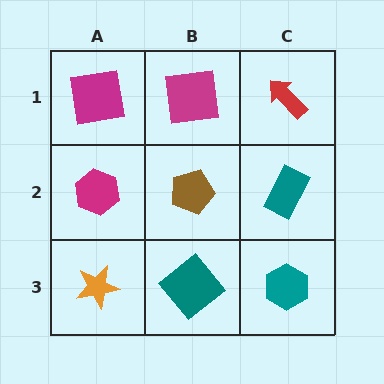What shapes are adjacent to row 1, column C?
A teal rectangle (row 2, column C), a magenta square (row 1, column B).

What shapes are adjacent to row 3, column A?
A magenta hexagon (row 2, column A), a teal diamond (row 3, column B).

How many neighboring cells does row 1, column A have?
2.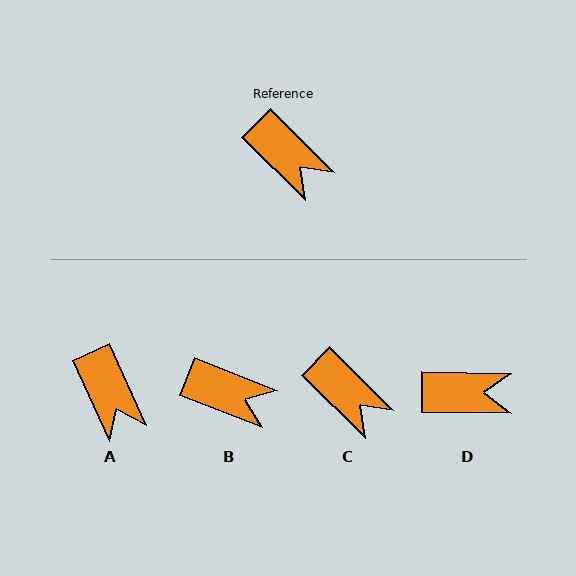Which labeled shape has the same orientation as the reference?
C.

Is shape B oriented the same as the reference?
No, it is off by about 23 degrees.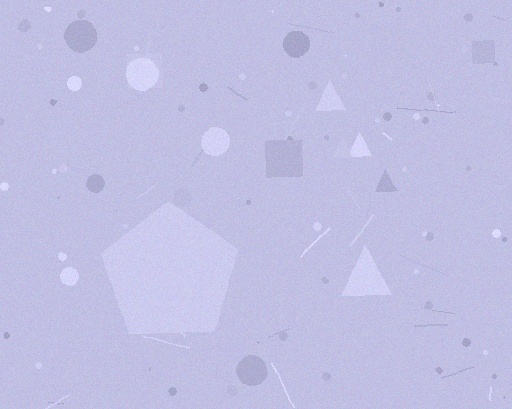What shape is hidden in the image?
A pentagon is hidden in the image.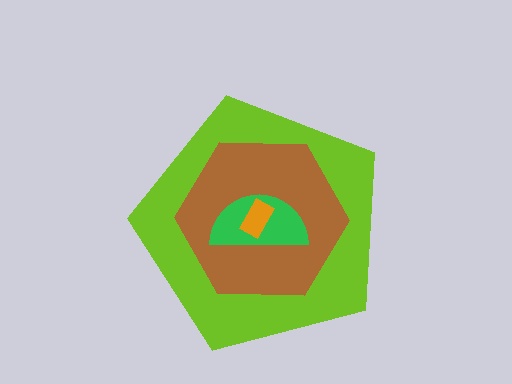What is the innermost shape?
The orange rectangle.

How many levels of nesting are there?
4.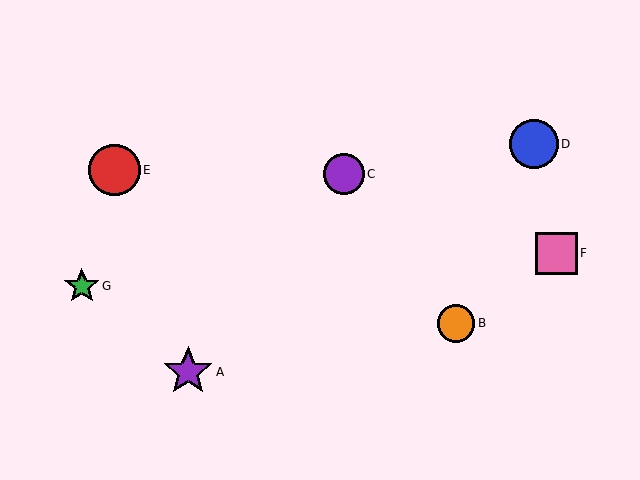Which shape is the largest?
The red circle (labeled E) is the largest.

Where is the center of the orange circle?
The center of the orange circle is at (456, 323).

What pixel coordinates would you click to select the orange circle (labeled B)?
Click at (456, 323) to select the orange circle B.